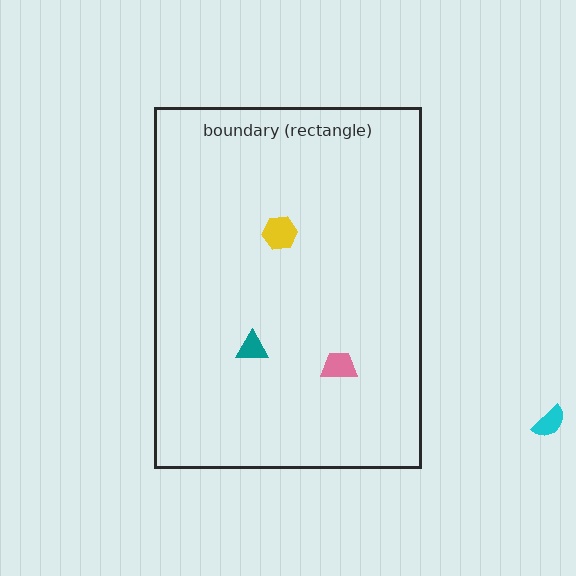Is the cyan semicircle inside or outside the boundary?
Outside.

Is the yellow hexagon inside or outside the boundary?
Inside.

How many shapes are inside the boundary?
3 inside, 1 outside.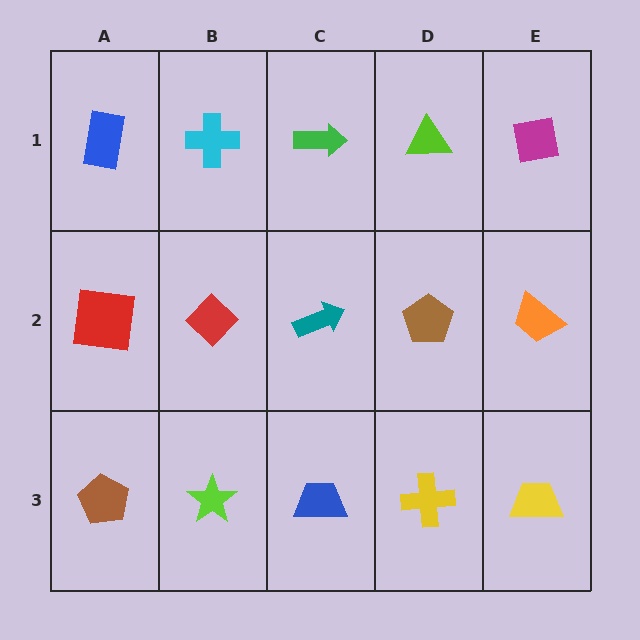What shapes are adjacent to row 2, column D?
A lime triangle (row 1, column D), a yellow cross (row 3, column D), a teal arrow (row 2, column C), an orange trapezoid (row 2, column E).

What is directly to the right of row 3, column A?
A lime star.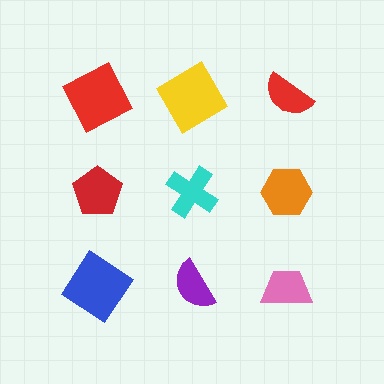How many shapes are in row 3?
3 shapes.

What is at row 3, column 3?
A pink trapezoid.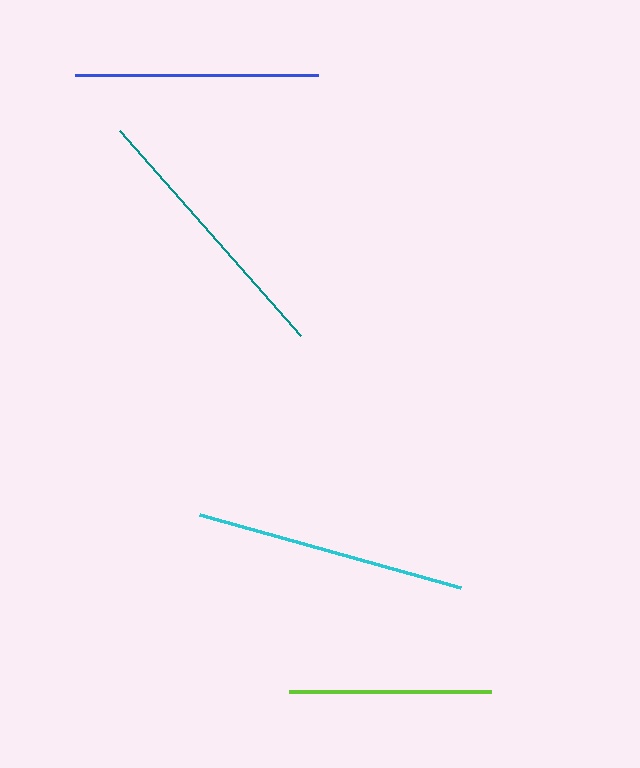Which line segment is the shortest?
The lime line is the shortest at approximately 203 pixels.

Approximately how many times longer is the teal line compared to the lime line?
The teal line is approximately 1.3 times the length of the lime line.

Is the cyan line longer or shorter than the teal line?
The teal line is longer than the cyan line.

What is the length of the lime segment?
The lime segment is approximately 203 pixels long.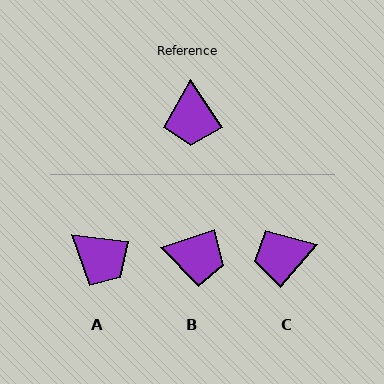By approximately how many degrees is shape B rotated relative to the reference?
Approximately 74 degrees counter-clockwise.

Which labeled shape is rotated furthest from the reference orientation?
C, about 75 degrees away.